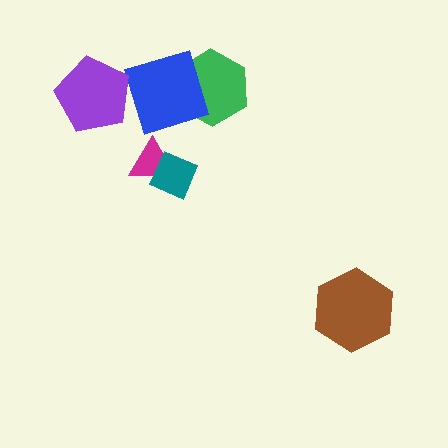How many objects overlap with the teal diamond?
1 object overlaps with the teal diamond.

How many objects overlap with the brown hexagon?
0 objects overlap with the brown hexagon.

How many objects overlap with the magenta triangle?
1 object overlaps with the magenta triangle.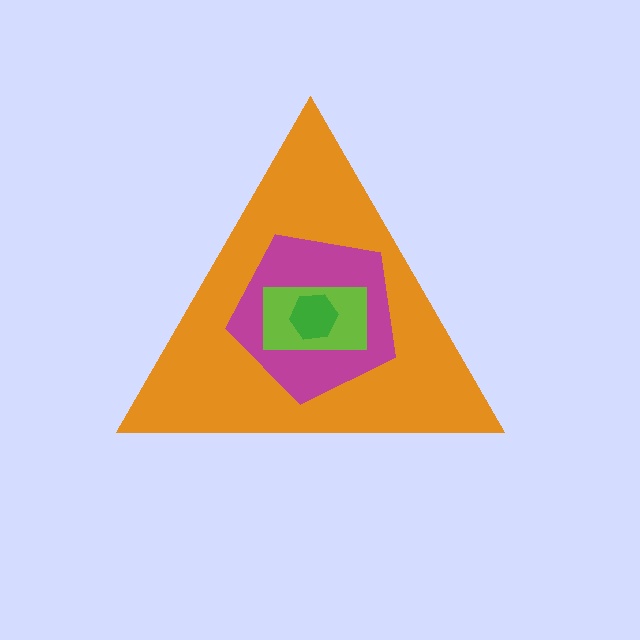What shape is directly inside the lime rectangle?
The green hexagon.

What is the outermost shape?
The orange triangle.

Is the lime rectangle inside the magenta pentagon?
Yes.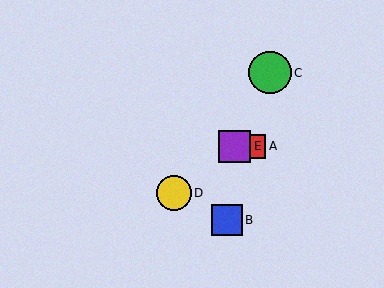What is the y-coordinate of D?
Object D is at y≈193.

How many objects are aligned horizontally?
2 objects (A, E) are aligned horizontally.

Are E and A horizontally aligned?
Yes, both are at y≈146.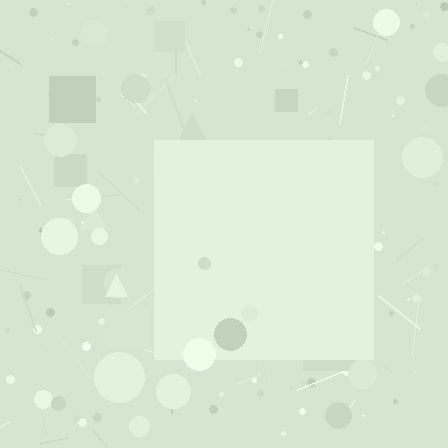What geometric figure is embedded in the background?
A square is embedded in the background.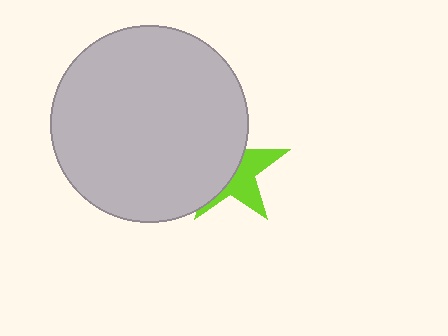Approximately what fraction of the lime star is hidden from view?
Roughly 57% of the lime star is hidden behind the light gray circle.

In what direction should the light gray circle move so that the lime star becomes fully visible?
The light gray circle should move left. That is the shortest direction to clear the overlap and leave the lime star fully visible.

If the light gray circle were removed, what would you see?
You would see the complete lime star.